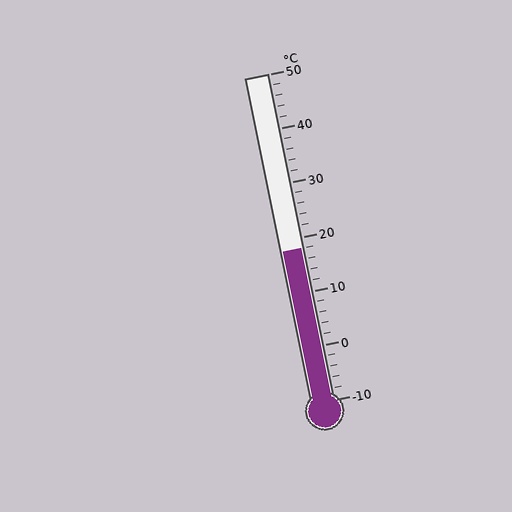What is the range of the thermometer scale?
The thermometer scale ranges from -10°C to 50°C.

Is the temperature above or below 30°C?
The temperature is below 30°C.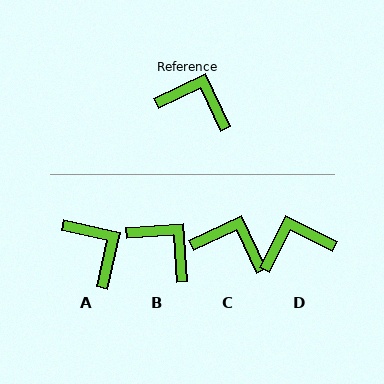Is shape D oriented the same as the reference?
No, it is off by about 38 degrees.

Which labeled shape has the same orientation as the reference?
C.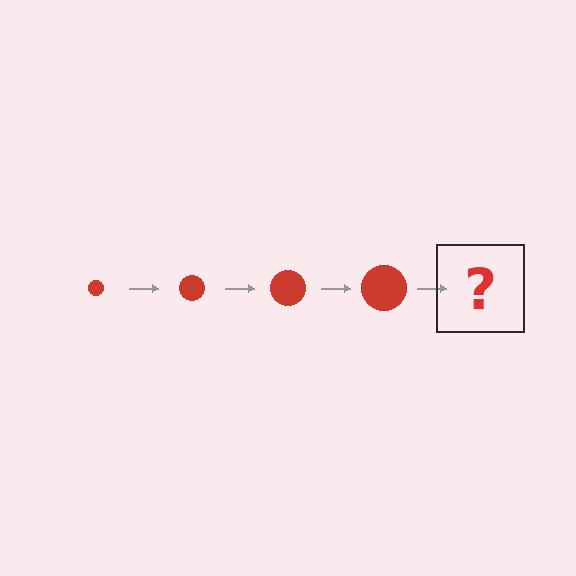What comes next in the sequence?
The next element should be a red circle, larger than the previous one.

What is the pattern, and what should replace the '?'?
The pattern is that the circle gets progressively larger each step. The '?' should be a red circle, larger than the previous one.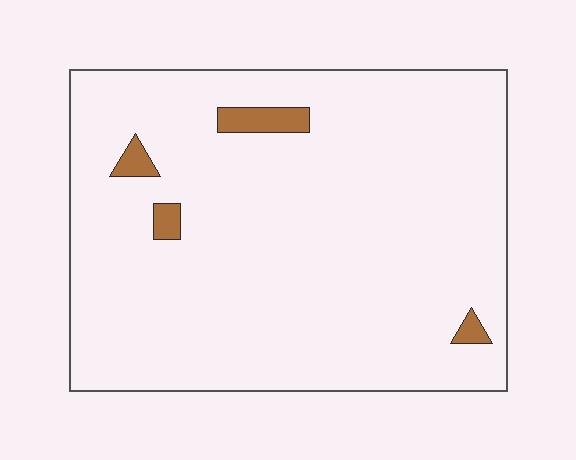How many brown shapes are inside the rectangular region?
4.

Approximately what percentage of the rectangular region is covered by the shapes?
Approximately 5%.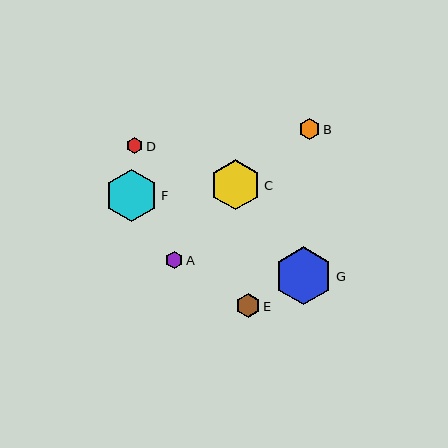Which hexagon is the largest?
Hexagon G is the largest with a size of approximately 58 pixels.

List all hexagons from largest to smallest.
From largest to smallest: G, F, C, E, B, A, D.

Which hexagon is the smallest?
Hexagon D is the smallest with a size of approximately 16 pixels.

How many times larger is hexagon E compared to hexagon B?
Hexagon E is approximately 1.2 times the size of hexagon B.